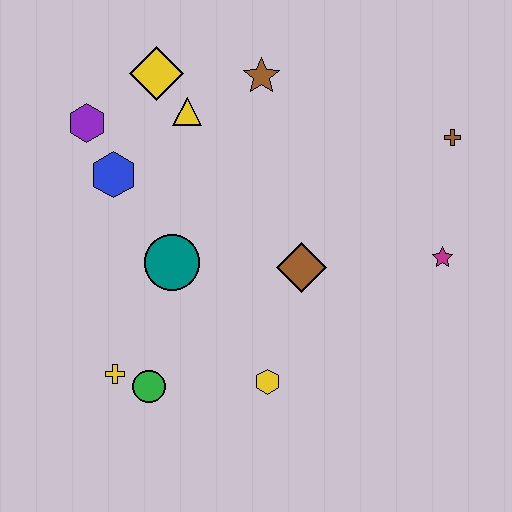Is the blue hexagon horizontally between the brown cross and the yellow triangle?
No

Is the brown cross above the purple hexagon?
No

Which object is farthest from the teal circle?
The brown cross is farthest from the teal circle.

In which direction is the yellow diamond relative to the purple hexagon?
The yellow diamond is to the right of the purple hexagon.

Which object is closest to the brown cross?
The magenta star is closest to the brown cross.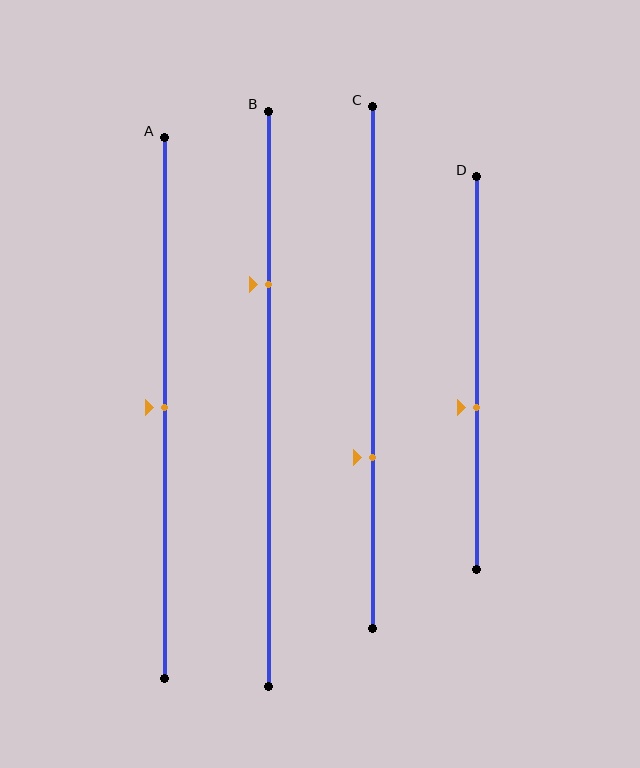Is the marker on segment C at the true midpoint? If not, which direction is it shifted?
No, the marker on segment C is shifted downward by about 17% of the segment length.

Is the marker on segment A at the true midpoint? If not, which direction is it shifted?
Yes, the marker on segment A is at the true midpoint.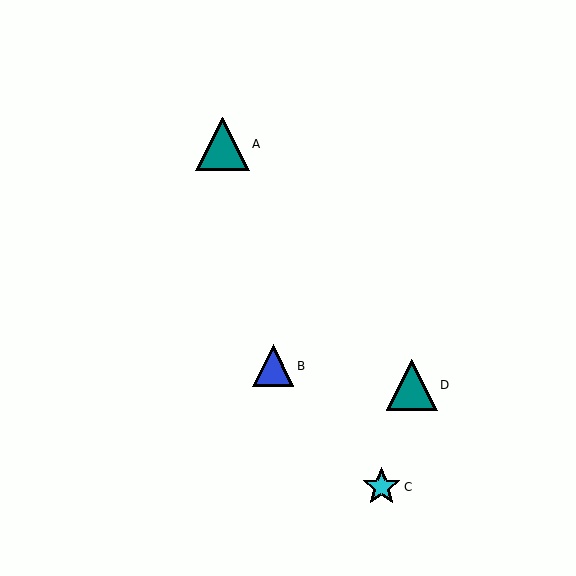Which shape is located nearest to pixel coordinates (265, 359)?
The blue triangle (labeled B) at (273, 366) is nearest to that location.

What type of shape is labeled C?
Shape C is a cyan star.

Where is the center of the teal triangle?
The center of the teal triangle is at (412, 385).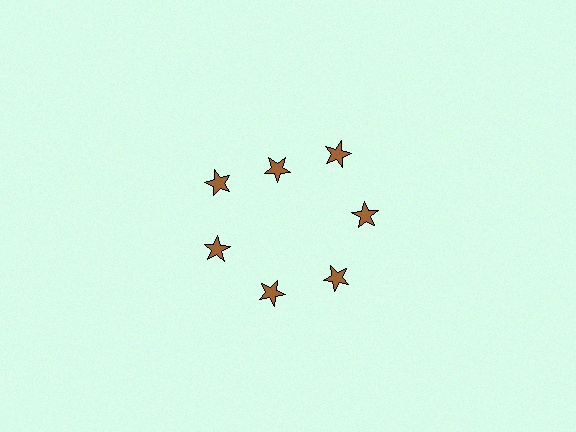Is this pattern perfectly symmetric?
No. The 7 brown stars are arranged in a ring, but one element near the 12 o'clock position is pulled inward toward the center, breaking the 7-fold rotational symmetry.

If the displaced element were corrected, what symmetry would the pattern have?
It would have 7-fold rotational symmetry — the pattern would map onto itself every 51 degrees.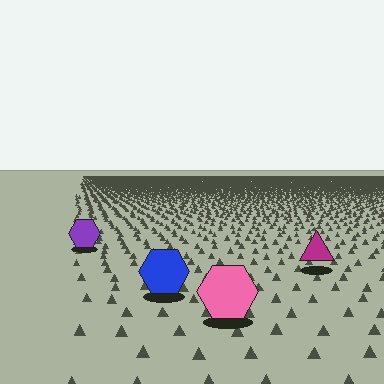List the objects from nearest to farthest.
From nearest to farthest: the pink hexagon, the blue hexagon, the magenta triangle, the purple hexagon.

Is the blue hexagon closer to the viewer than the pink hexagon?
No. The pink hexagon is closer — you can tell from the texture gradient: the ground texture is coarser near it.